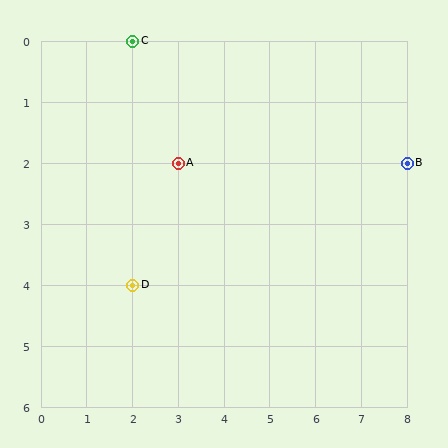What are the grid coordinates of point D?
Point D is at grid coordinates (2, 4).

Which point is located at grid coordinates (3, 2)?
Point A is at (3, 2).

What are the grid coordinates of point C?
Point C is at grid coordinates (2, 0).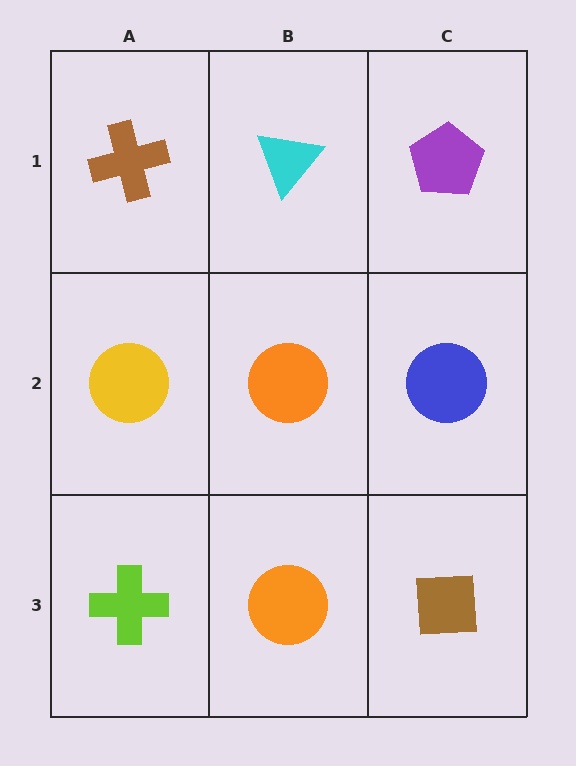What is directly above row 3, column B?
An orange circle.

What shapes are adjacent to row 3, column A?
A yellow circle (row 2, column A), an orange circle (row 3, column B).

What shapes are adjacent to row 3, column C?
A blue circle (row 2, column C), an orange circle (row 3, column B).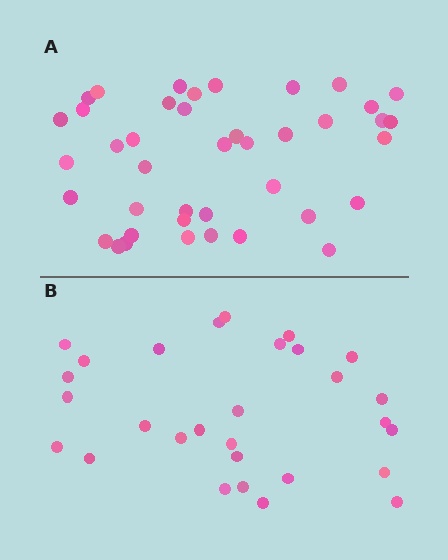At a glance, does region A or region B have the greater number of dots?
Region A (the top region) has more dots.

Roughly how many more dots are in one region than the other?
Region A has roughly 12 or so more dots than region B.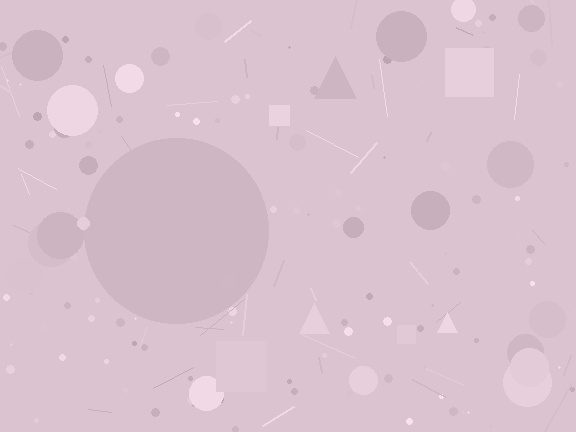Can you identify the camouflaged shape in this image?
The camouflaged shape is a circle.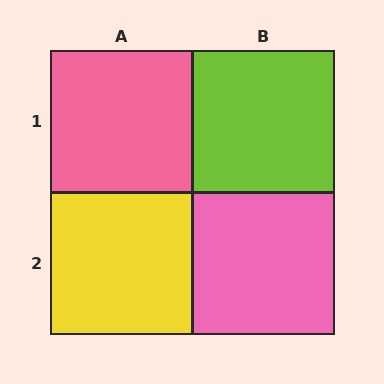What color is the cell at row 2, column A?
Yellow.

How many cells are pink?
2 cells are pink.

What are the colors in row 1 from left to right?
Pink, lime.